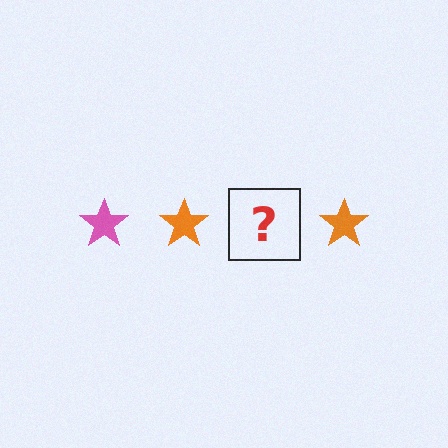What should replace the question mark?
The question mark should be replaced with a pink star.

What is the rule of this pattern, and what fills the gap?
The rule is that the pattern cycles through pink, orange stars. The gap should be filled with a pink star.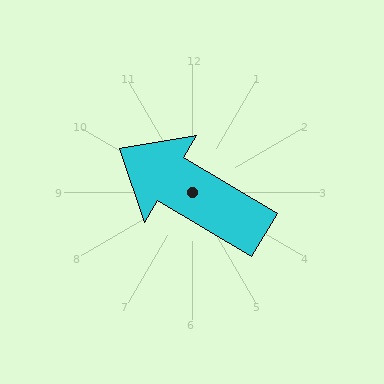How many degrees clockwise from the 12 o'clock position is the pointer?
Approximately 301 degrees.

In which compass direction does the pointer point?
Northwest.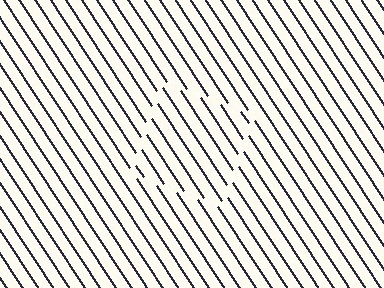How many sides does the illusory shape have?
4 sides — the line-ends trace a square.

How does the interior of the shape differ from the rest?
The interior of the shape contains the same grating, shifted by half a period — the contour is defined by the phase discontinuity where line-ends from the inner and outer gratings abut.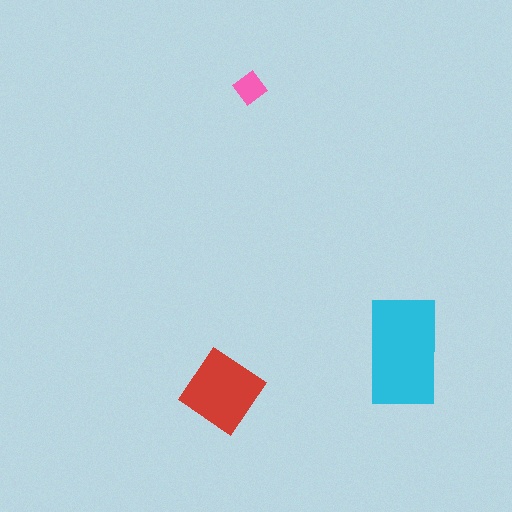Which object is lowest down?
The red diamond is bottommost.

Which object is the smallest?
The pink diamond.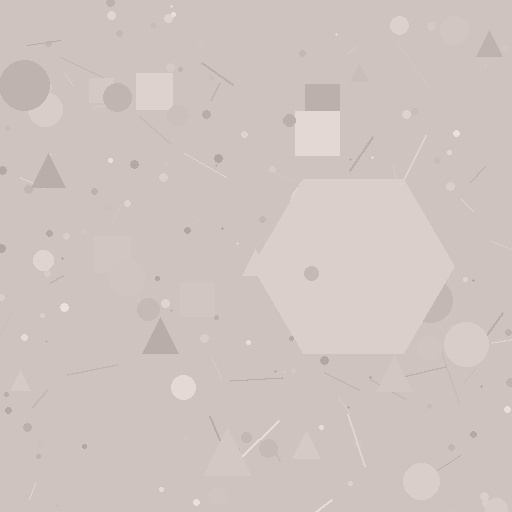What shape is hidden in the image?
A hexagon is hidden in the image.